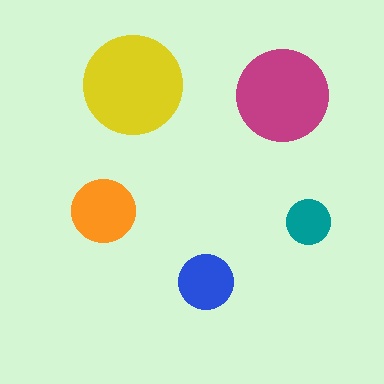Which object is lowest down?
The blue circle is bottommost.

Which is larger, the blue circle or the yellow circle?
The yellow one.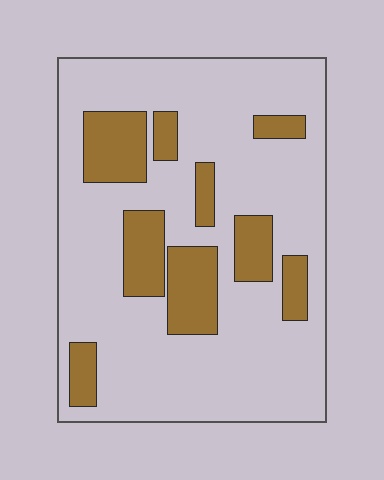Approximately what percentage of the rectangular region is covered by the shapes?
Approximately 25%.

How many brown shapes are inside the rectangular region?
9.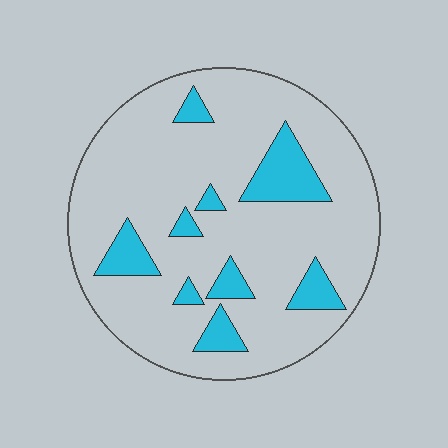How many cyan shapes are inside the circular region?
9.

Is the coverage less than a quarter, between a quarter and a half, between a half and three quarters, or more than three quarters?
Less than a quarter.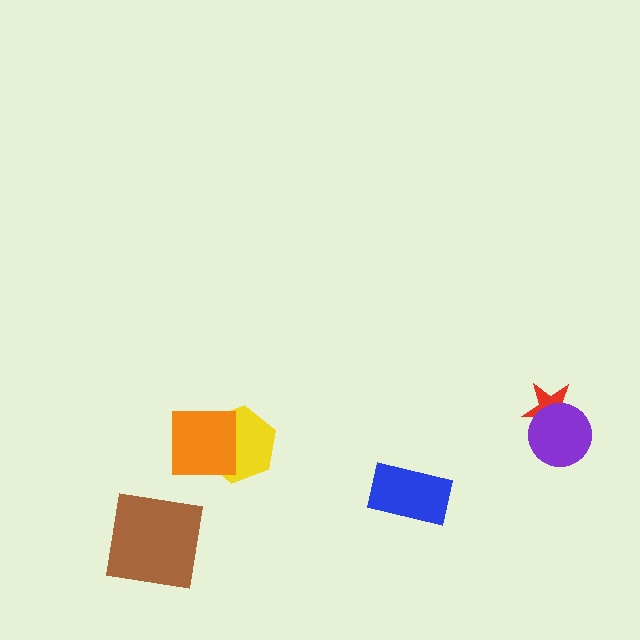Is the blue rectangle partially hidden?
No, no other shape covers it.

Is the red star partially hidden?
Yes, it is partially covered by another shape.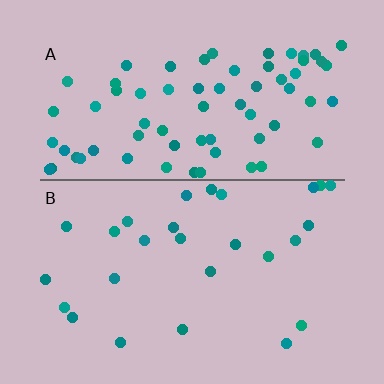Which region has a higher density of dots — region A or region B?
A (the top).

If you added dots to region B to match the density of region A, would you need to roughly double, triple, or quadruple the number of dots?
Approximately triple.